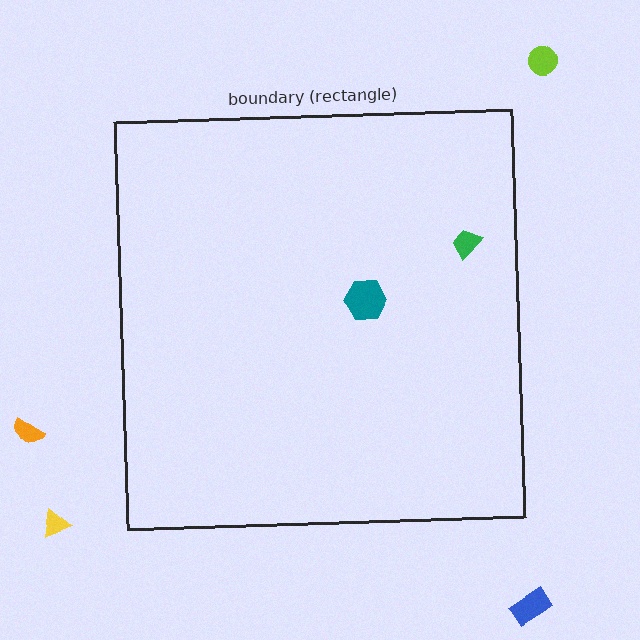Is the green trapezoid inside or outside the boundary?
Inside.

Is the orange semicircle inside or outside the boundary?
Outside.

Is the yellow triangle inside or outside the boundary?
Outside.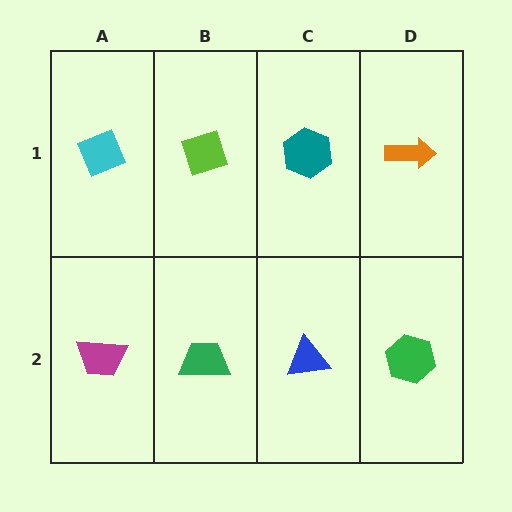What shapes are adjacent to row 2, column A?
A cyan diamond (row 1, column A), a green trapezoid (row 2, column B).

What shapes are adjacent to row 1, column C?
A blue triangle (row 2, column C), a lime diamond (row 1, column B), an orange arrow (row 1, column D).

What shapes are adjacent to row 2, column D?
An orange arrow (row 1, column D), a blue triangle (row 2, column C).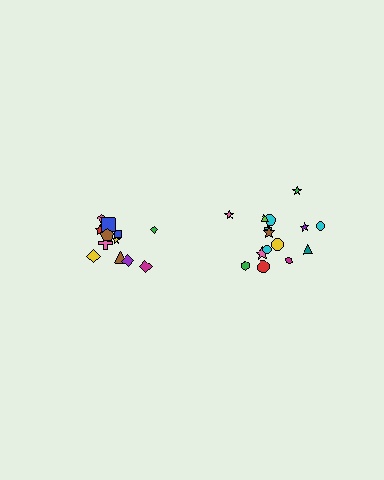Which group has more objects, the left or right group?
The right group.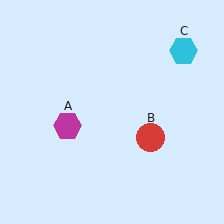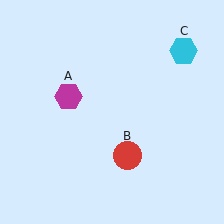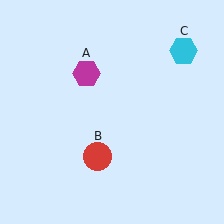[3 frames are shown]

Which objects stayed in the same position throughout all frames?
Cyan hexagon (object C) remained stationary.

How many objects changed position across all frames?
2 objects changed position: magenta hexagon (object A), red circle (object B).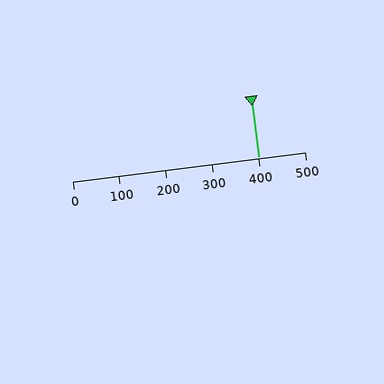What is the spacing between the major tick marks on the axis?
The major ticks are spaced 100 apart.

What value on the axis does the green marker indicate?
The marker indicates approximately 400.